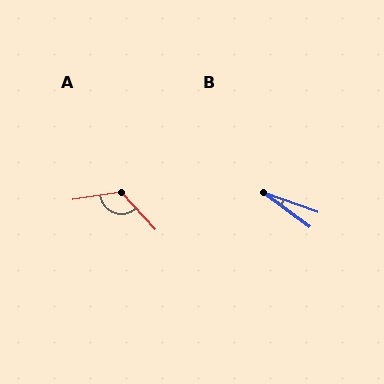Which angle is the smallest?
B, at approximately 17 degrees.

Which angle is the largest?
A, at approximately 124 degrees.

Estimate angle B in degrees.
Approximately 17 degrees.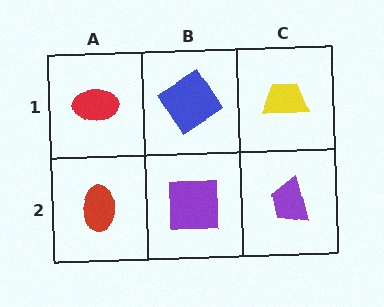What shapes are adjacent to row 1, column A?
A red ellipse (row 2, column A), a blue diamond (row 1, column B).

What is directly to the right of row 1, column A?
A blue diamond.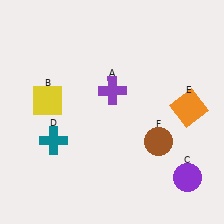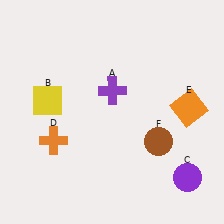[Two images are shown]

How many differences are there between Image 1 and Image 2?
There is 1 difference between the two images.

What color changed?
The cross (D) changed from teal in Image 1 to orange in Image 2.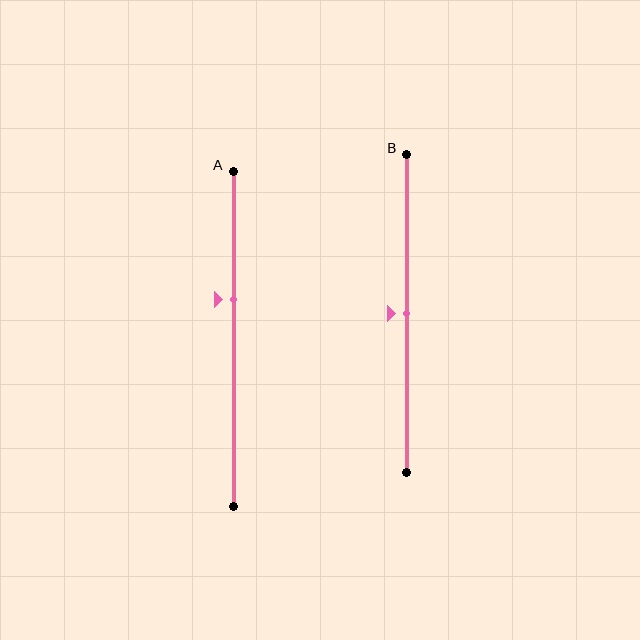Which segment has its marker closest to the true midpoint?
Segment B has its marker closest to the true midpoint.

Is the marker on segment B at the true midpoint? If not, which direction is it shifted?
Yes, the marker on segment B is at the true midpoint.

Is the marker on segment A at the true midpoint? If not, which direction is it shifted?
No, the marker on segment A is shifted upward by about 12% of the segment length.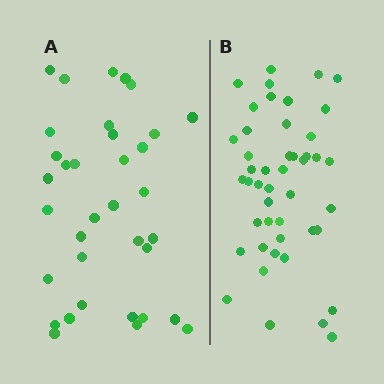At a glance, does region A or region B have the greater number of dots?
Region B (the right region) has more dots.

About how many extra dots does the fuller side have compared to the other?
Region B has roughly 12 or so more dots than region A.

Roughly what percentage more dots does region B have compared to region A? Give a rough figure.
About 30% more.